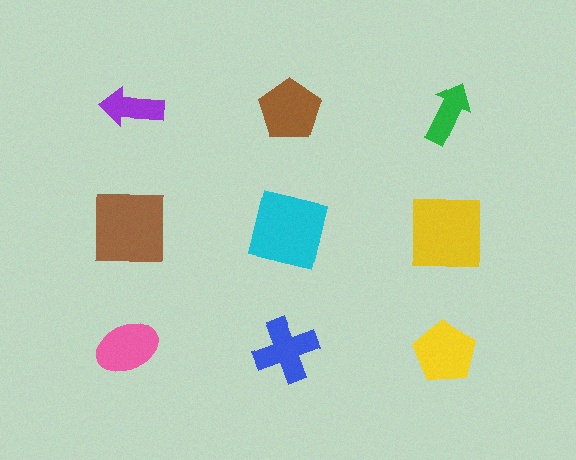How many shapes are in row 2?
3 shapes.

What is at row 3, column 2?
A blue cross.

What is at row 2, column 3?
A yellow square.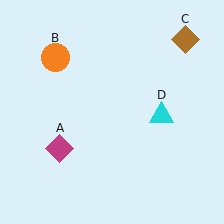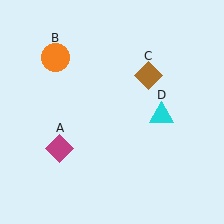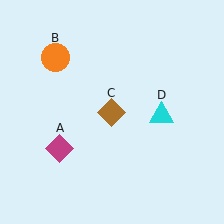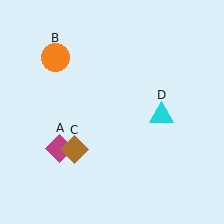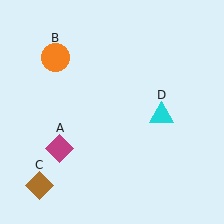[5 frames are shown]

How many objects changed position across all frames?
1 object changed position: brown diamond (object C).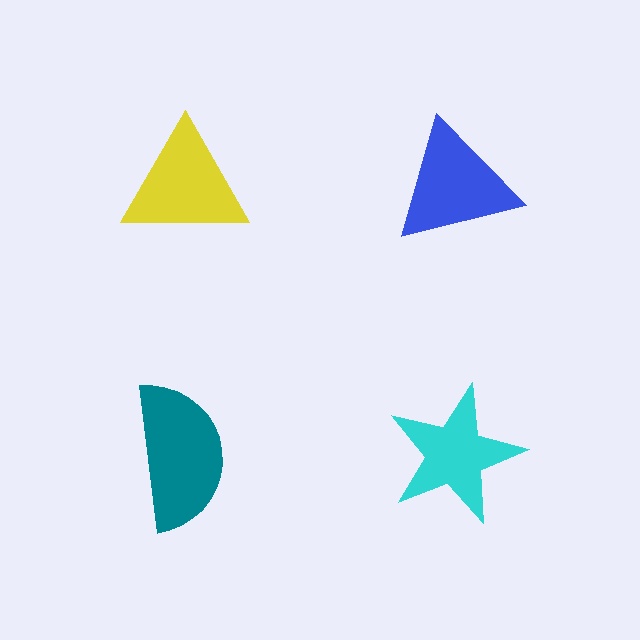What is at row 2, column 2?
A cyan star.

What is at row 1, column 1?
A yellow triangle.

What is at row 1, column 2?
A blue triangle.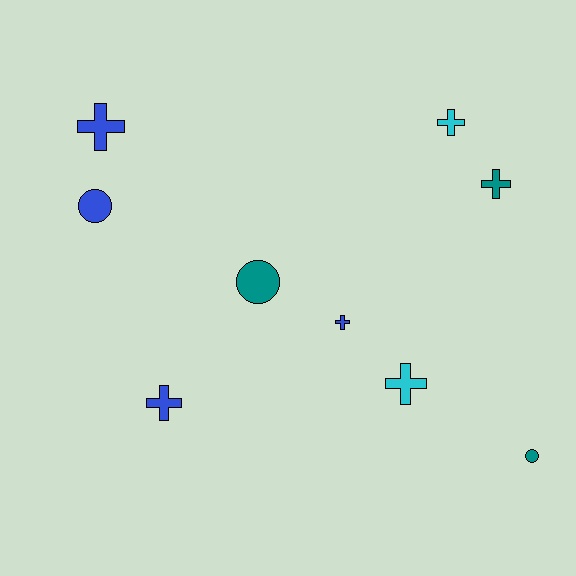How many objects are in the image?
There are 9 objects.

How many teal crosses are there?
There is 1 teal cross.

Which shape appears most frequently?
Cross, with 6 objects.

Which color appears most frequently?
Blue, with 4 objects.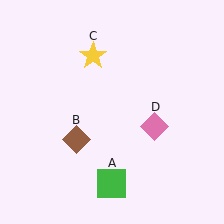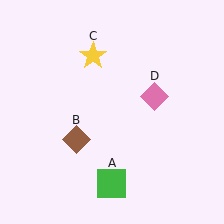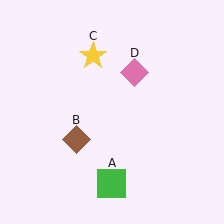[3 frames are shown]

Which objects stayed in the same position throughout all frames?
Green square (object A) and brown diamond (object B) and yellow star (object C) remained stationary.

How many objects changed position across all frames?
1 object changed position: pink diamond (object D).